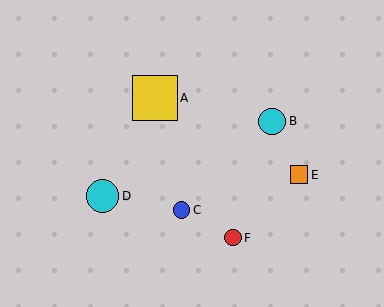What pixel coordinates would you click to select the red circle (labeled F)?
Click at (233, 238) to select the red circle F.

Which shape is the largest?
The yellow square (labeled A) is the largest.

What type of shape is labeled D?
Shape D is a cyan circle.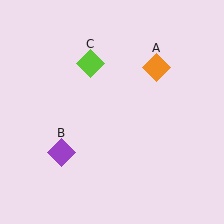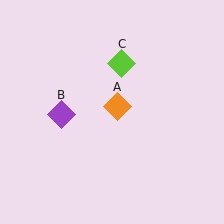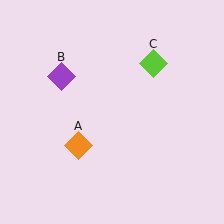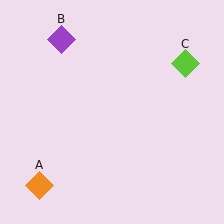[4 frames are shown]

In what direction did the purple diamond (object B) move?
The purple diamond (object B) moved up.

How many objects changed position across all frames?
3 objects changed position: orange diamond (object A), purple diamond (object B), lime diamond (object C).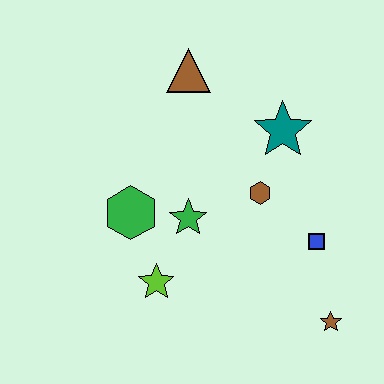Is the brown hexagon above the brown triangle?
No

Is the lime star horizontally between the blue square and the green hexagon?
Yes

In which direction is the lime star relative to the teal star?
The lime star is below the teal star.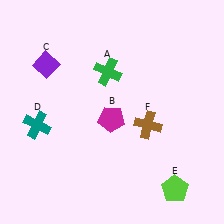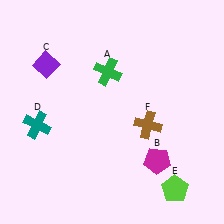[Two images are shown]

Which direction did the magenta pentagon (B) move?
The magenta pentagon (B) moved right.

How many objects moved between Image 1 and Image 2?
1 object moved between the two images.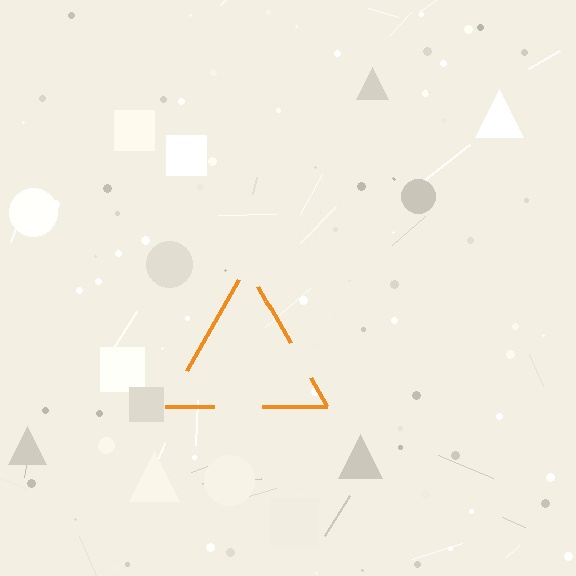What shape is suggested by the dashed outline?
The dashed outline suggests a triangle.